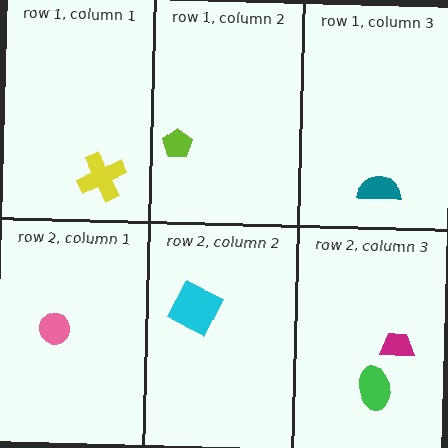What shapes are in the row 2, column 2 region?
The cyan square.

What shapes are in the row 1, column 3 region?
The teal semicircle.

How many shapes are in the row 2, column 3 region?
2.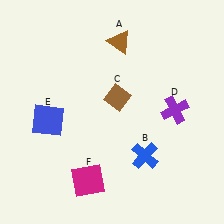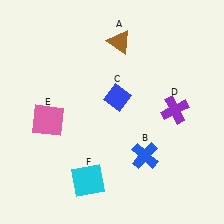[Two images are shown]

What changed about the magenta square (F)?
In Image 1, F is magenta. In Image 2, it changed to cyan.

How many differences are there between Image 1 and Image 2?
There are 3 differences between the two images.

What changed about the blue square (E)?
In Image 1, E is blue. In Image 2, it changed to pink.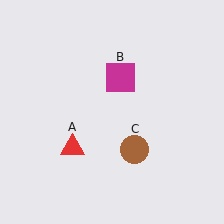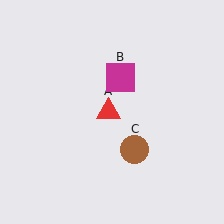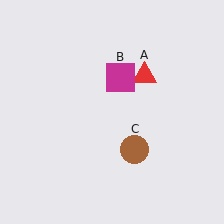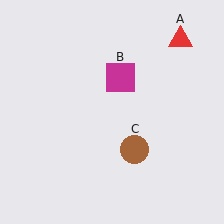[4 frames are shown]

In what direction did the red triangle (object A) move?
The red triangle (object A) moved up and to the right.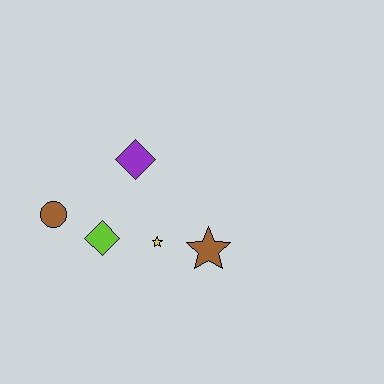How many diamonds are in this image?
There are 2 diamonds.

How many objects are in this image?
There are 5 objects.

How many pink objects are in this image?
There are no pink objects.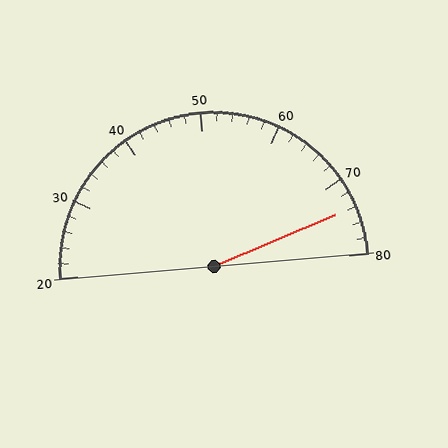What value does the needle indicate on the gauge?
The needle indicates approximately 74.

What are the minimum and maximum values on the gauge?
The gauge ranges from 20 to 80.